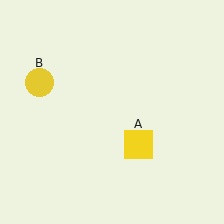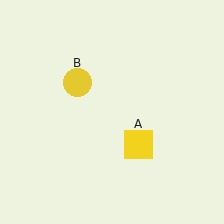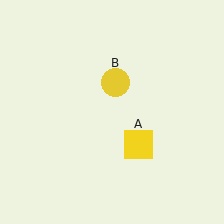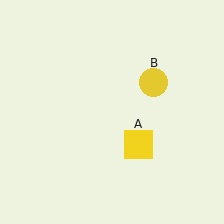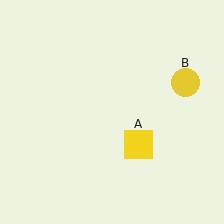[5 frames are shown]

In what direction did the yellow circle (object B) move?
The yellow circle (object B) moved right.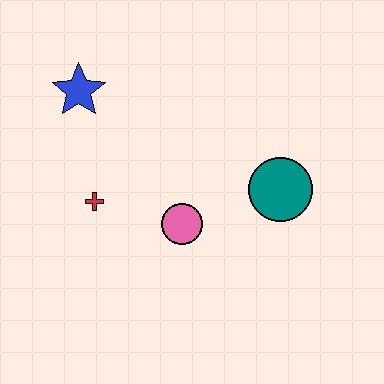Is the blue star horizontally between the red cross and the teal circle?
No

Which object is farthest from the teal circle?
The blue star is farthest from the teal circle.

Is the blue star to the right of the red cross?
No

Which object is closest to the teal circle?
The pink circle is closest to the teal circle.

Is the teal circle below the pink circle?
No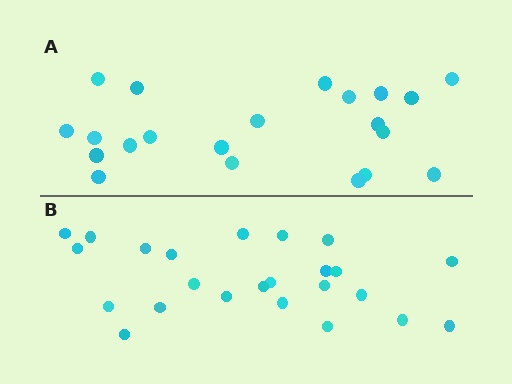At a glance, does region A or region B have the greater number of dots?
Region B (the bottom region) has more dots.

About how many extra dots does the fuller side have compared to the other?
Region B has just a few more — roughly 2 or 3 more dots than region A.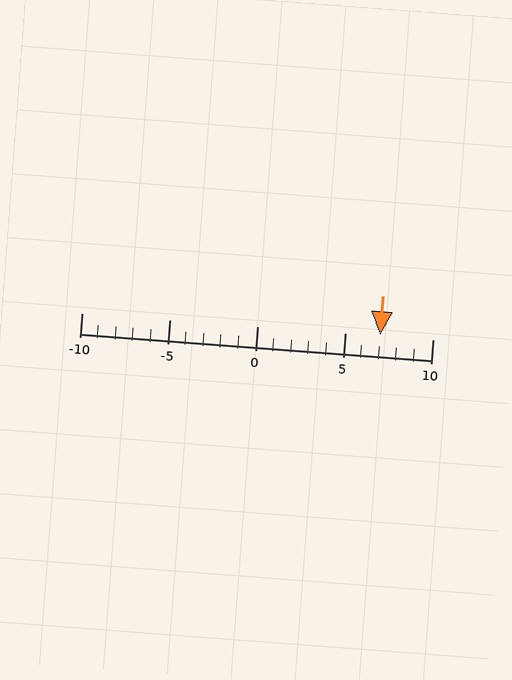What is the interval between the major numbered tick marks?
The major tick marks are spaced 5 units apart.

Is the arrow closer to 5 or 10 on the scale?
The arrow is closer to 5.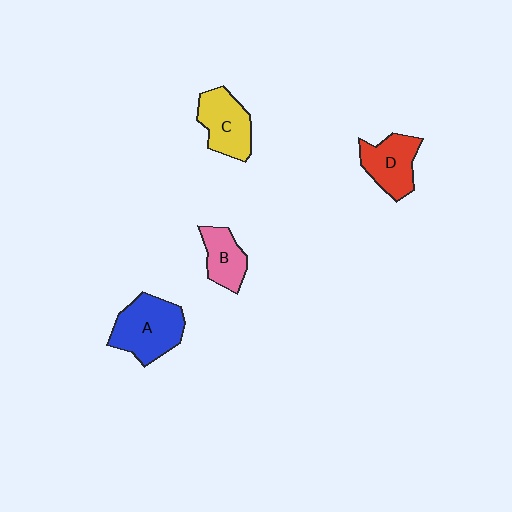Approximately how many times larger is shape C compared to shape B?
Approximately 1.4 times.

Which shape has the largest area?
Shape A (blue).